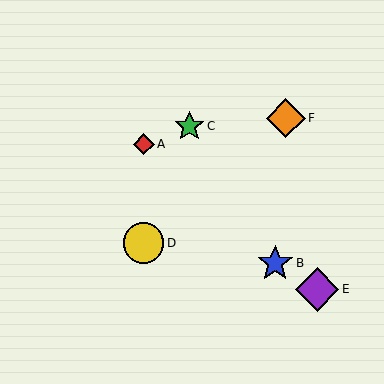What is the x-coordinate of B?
Object B is at x≈275.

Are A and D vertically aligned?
Yes, both are at x≈144.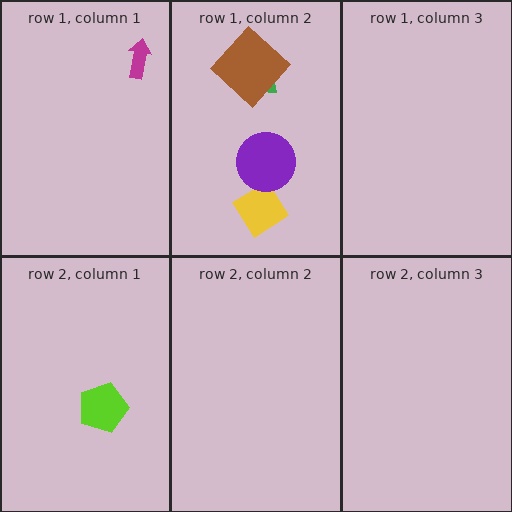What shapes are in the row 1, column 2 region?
The yellow diamond, the green semicircle, the brown diamond, the purple circle.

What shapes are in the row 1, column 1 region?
The magenta arrow.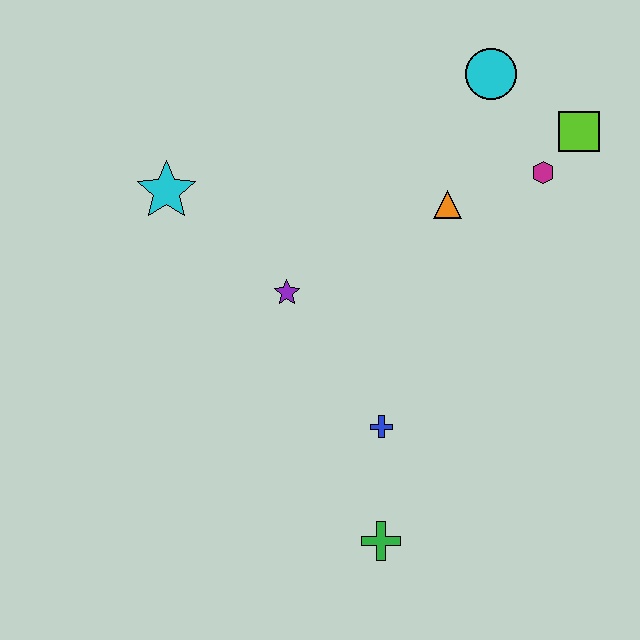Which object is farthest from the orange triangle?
The green cross is farthest from the orange triangle.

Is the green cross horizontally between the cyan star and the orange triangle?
Yes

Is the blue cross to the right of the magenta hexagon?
No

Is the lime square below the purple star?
No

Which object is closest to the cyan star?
The purple star is closest to the cyan star.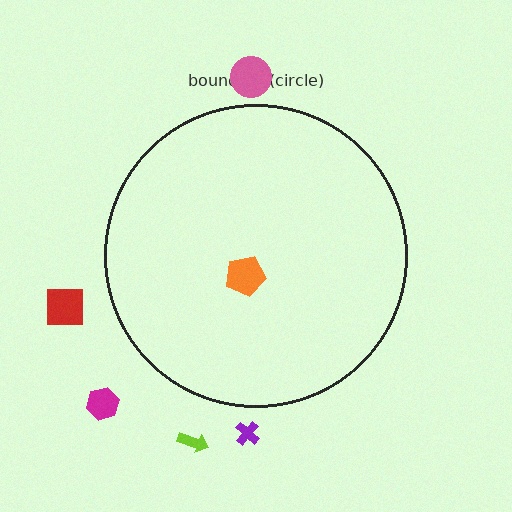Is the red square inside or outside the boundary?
Outside.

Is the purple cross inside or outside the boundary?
Outside.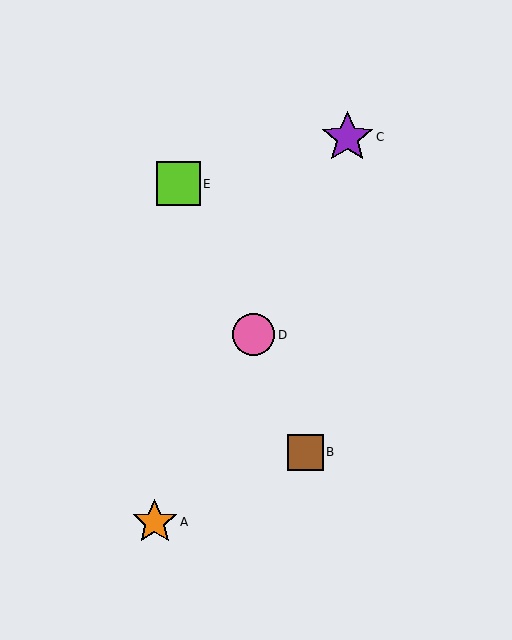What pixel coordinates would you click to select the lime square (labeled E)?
Click at (178, 184) to select the lime square E.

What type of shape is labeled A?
Shape A is an orange star.